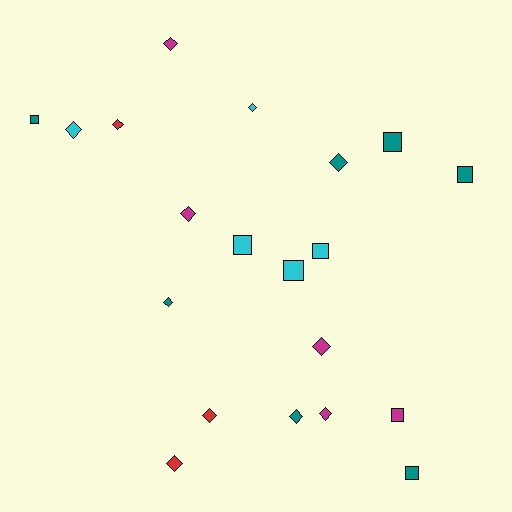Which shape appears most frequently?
Diamond, with 12 objects.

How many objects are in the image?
There are 20 objects.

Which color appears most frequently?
Teal, with 7 objects.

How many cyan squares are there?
There are 3 cyan squares.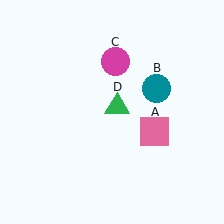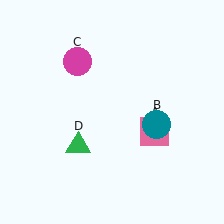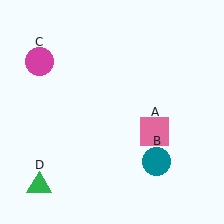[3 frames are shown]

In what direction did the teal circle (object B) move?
The teal circle (object B) moved down.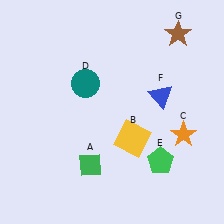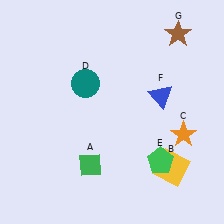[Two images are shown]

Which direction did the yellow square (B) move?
The yellow square (B) moved right.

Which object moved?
The yellow square (B) moved right.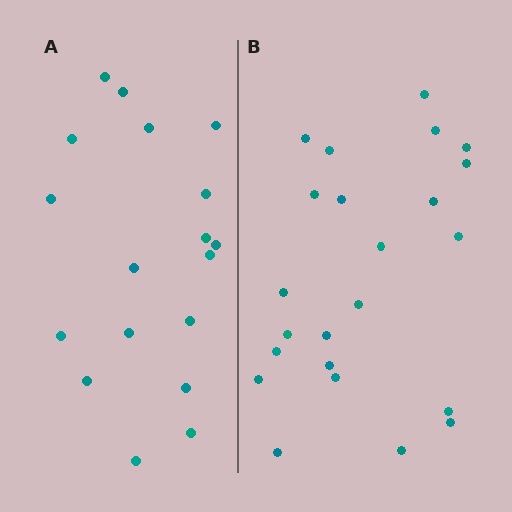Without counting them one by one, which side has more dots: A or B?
Region B (the right region) has more dots.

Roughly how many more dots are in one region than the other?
Region B has about 5 more dots than region A.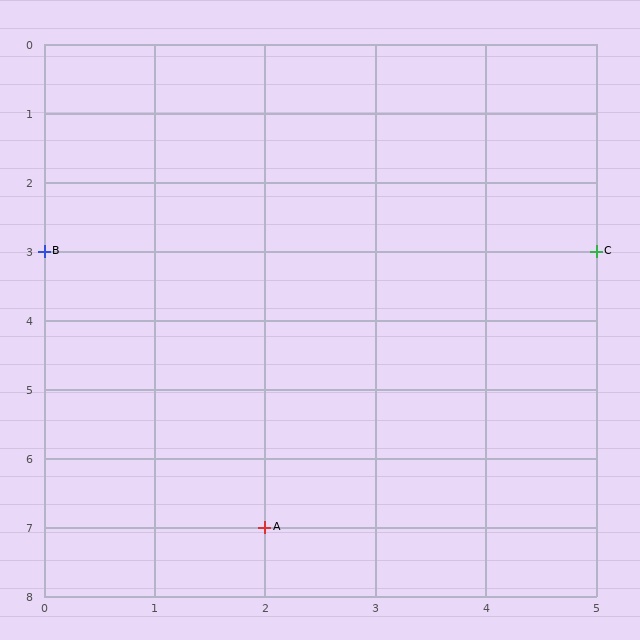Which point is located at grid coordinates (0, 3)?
Point B is at (0, 3).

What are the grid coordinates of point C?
Point C is at grid coordinates (5, 3).